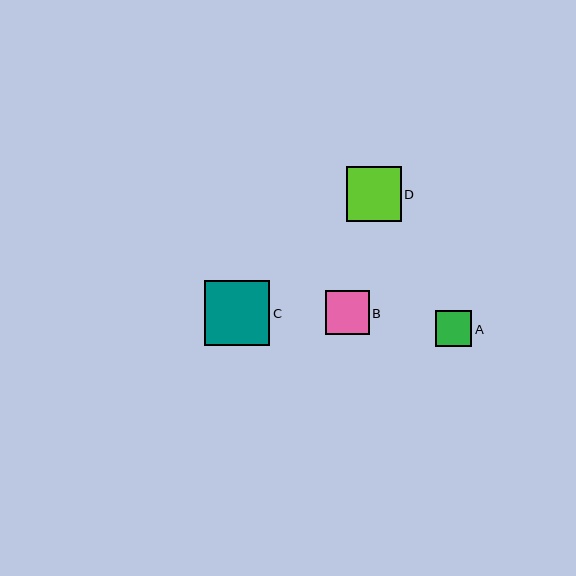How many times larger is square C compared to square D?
Square C is approximately 1.2 times the size of square D.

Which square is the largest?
Square C is the largest with a size of approximately 65 pixels.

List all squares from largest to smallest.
From largest to smallest: C, D, B, A.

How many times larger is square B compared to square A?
Square B is approximately 1.2 times the size of square A.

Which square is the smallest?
Square A is the smallest with a size of approximately 36 pixels.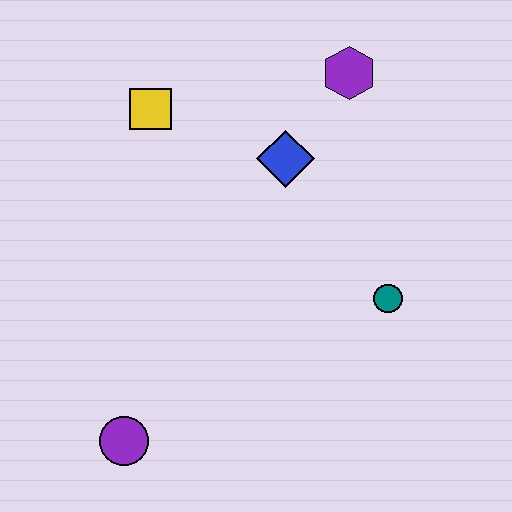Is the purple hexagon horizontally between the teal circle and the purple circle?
Yes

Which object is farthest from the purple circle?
The purple hexagon is farthest from the purple circle.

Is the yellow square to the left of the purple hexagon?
Yes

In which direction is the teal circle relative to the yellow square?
The teal circle is to the right of the yellow square.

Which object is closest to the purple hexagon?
The blue diamond is closest to the purple hexagon.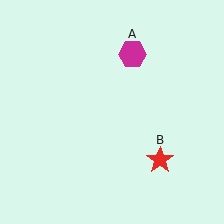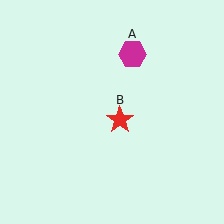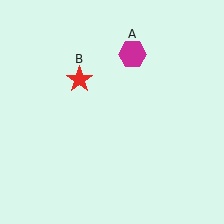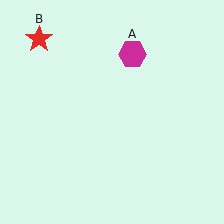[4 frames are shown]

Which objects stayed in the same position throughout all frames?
Magenta hexagon (object A) remained stationary.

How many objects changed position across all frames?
1 object changed position: red star (object B).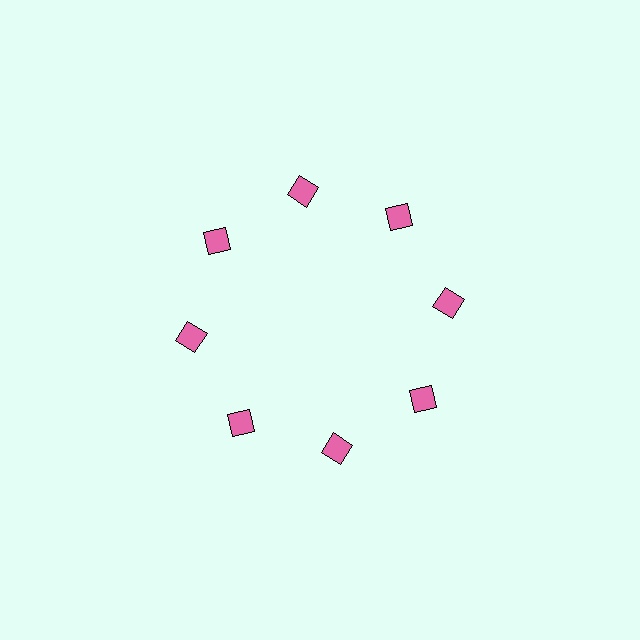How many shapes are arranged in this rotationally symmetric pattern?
There are 8 shapes, arranged in 8 groups of 1.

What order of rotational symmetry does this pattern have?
This pattern has 8-fold rotational symmetry.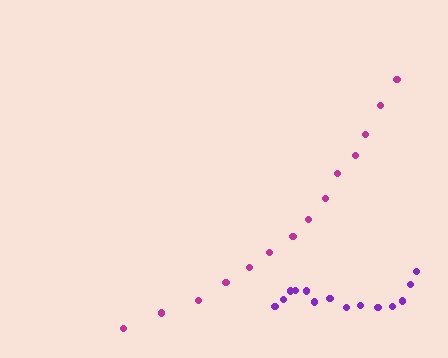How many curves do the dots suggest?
There are 2 distinct paths.